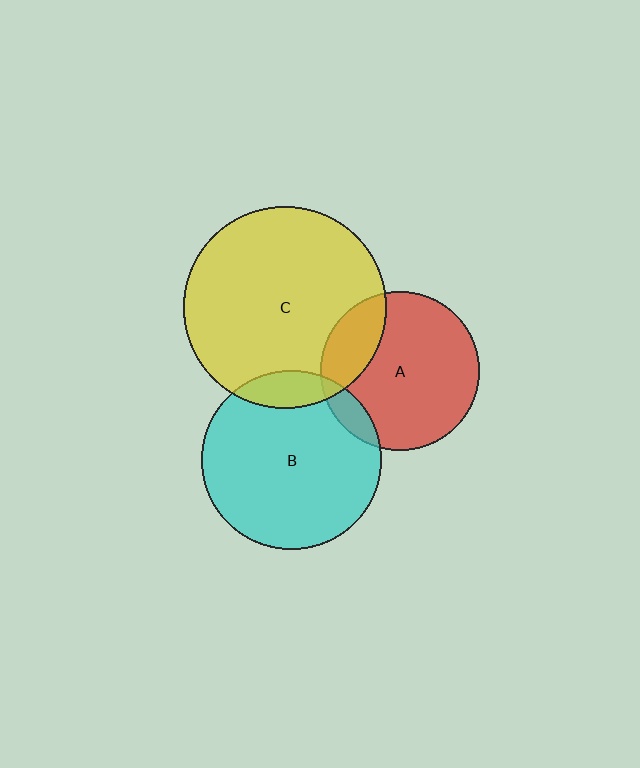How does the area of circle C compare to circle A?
Approximately 1.6 times.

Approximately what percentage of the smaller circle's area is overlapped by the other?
Approximately 10%.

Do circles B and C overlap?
Yes.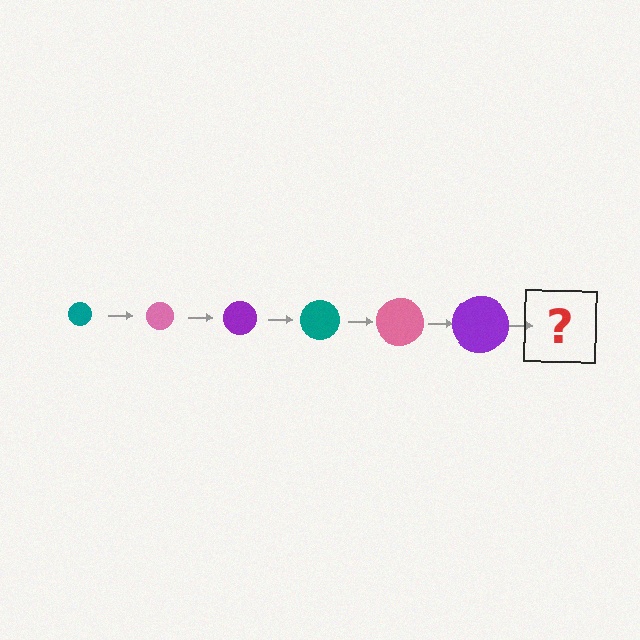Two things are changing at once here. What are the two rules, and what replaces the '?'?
The two rules are that the circle grows larger each step and the color cycles through teal, pink, and purple. The '?' should be a teal circle, larger than the previous one.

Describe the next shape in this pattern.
It should be a teal circle, larger than the previous one.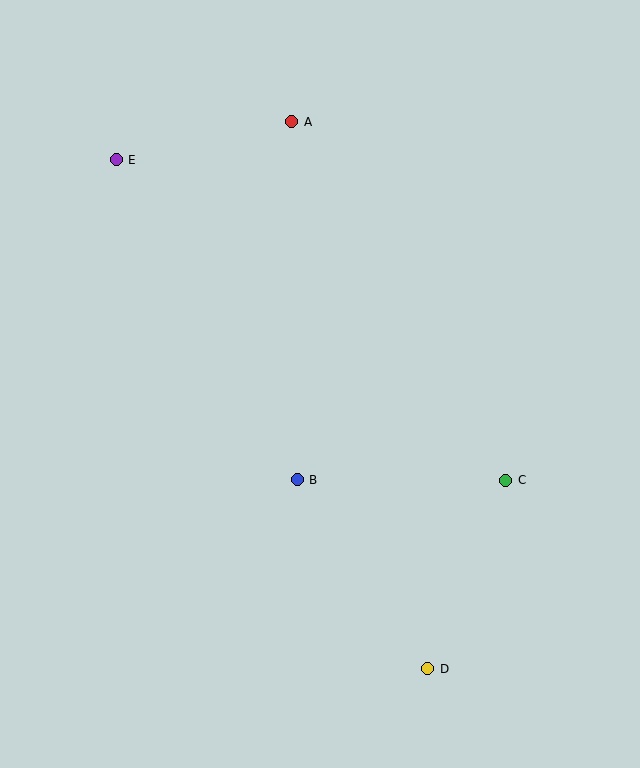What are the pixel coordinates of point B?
Point B is at (297, 480).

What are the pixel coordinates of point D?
Point D is at (428, 669).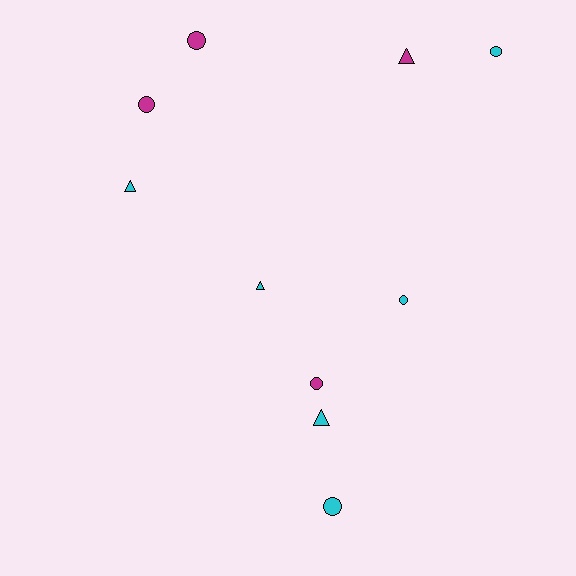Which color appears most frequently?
Cyan, with 6 objects.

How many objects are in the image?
There are 10 objects.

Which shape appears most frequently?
Circle, with 6 objects.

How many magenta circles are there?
There are 3 magenta circles.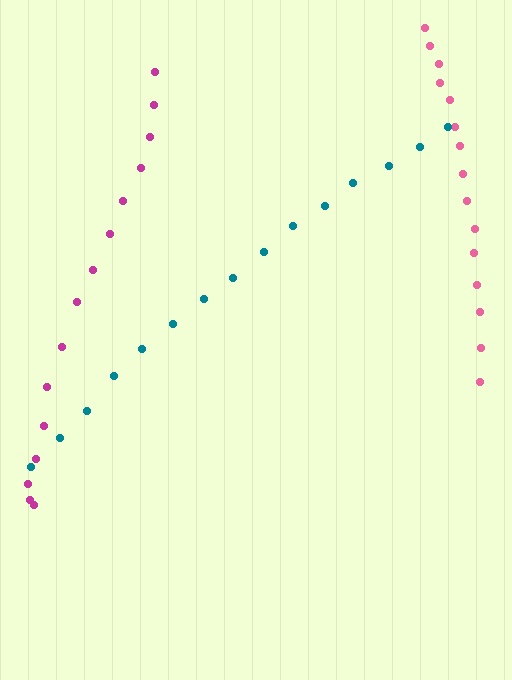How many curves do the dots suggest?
There are 3 distinct paths.